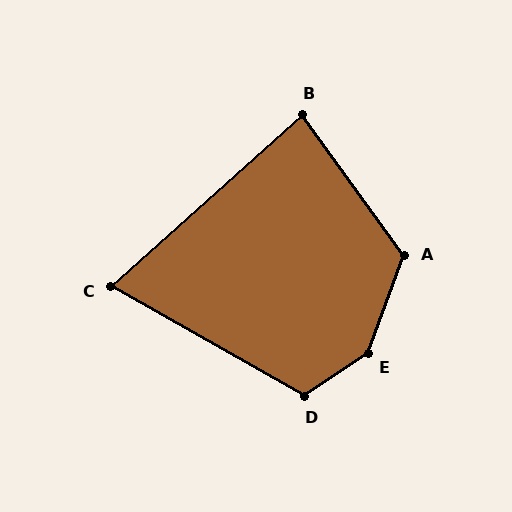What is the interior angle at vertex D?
Approximately 116 degrees (obtuse).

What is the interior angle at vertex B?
Approximately 84 degrees (acute).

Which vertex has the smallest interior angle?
C, at approximately 72 degrees.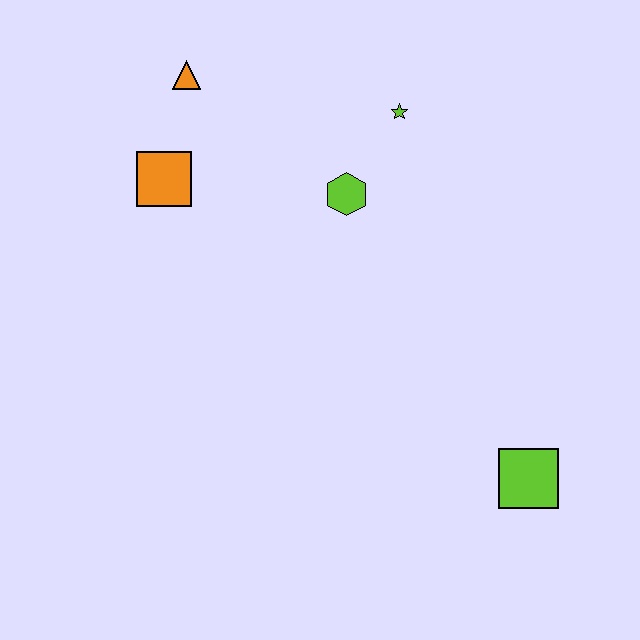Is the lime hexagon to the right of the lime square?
No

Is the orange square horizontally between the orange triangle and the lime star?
No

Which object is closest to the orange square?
The orange triangle is closest to the orange square.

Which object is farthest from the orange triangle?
The lime square is farthest from the orange triangle.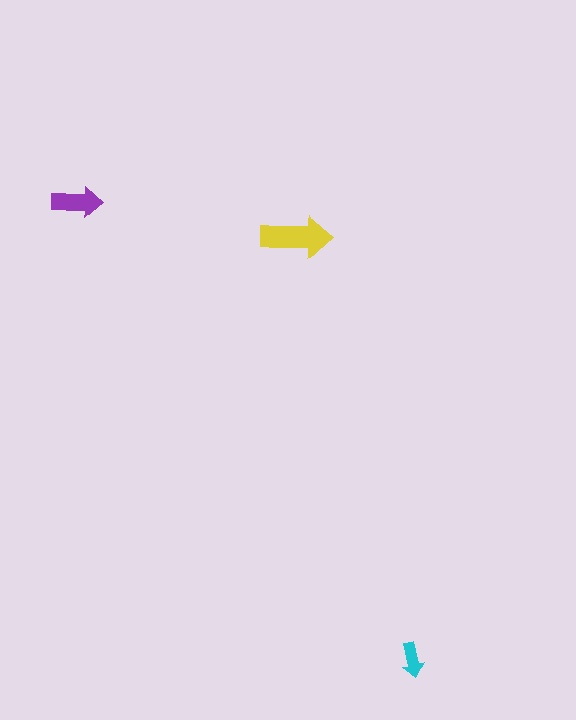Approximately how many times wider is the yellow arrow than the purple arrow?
About 1.5 times wider.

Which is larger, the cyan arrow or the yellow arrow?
The yellow one.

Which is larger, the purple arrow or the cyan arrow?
The purple one.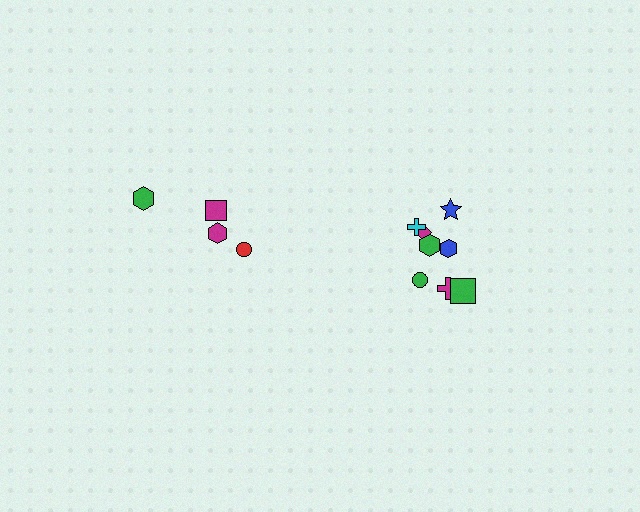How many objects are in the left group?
There are 4 objects.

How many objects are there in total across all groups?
There are 12 objects.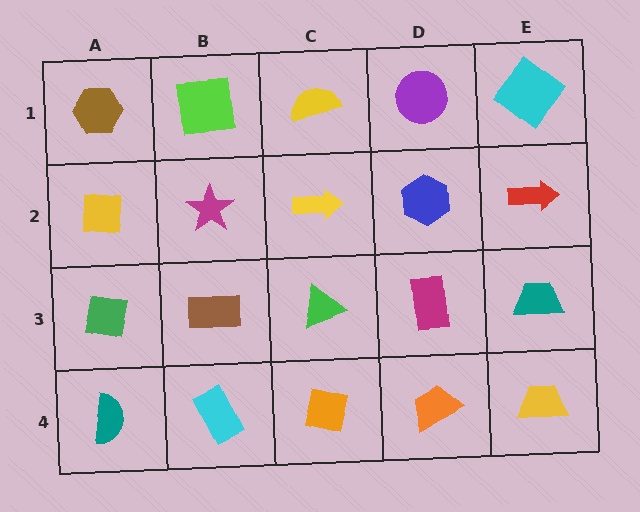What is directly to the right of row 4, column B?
An orange square.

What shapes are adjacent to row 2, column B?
A lime square (row 1, column B), a brown rectangle (row 3, column B), a yellow square (row 2, column A), a yellow arrow (row 2, column C).